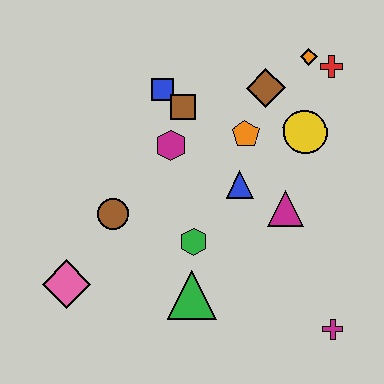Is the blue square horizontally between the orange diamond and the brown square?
No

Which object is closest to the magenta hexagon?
The brown square is closest to the magenta hexagon.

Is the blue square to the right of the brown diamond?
No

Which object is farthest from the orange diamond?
The pink diamond is farthest from the orange diamond.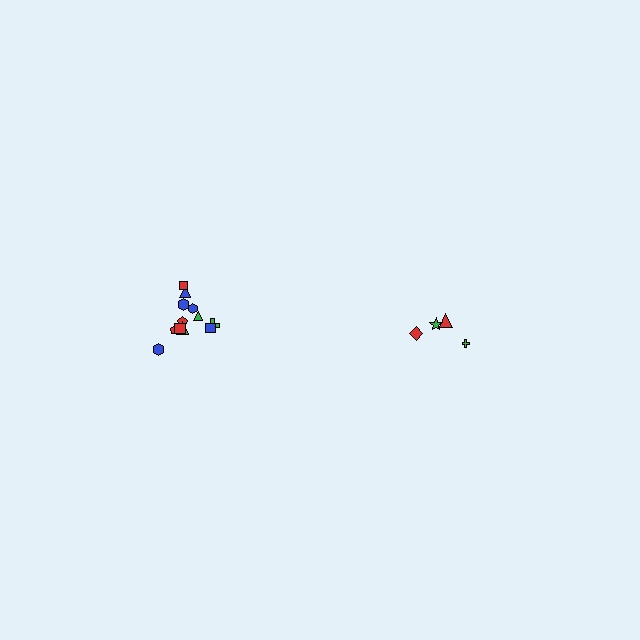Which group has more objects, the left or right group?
The left group.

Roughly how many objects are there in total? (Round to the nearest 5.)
Roughly 15 objects in total.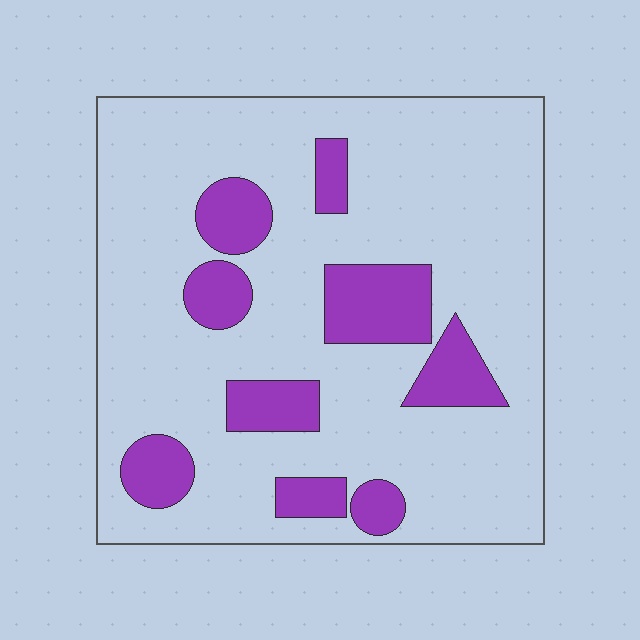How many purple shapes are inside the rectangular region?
9.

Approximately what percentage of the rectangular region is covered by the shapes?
Approximately 20%.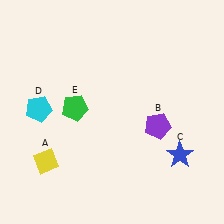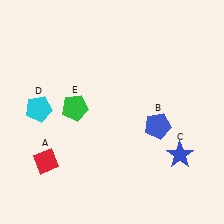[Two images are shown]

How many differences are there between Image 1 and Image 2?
There are 2 differences between the two images.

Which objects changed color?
A changed from yellow to red. B changed from purple to blue.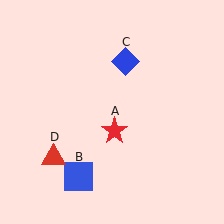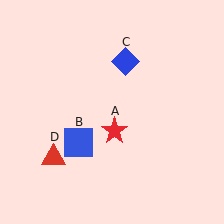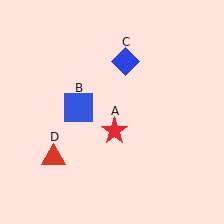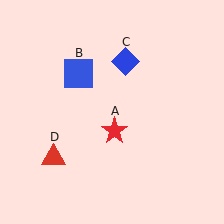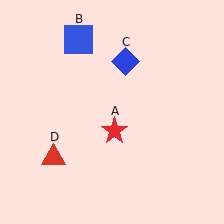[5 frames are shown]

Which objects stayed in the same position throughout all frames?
Red star (object A) and blue diamond (object C) and red triangle (object D) remained stationary.